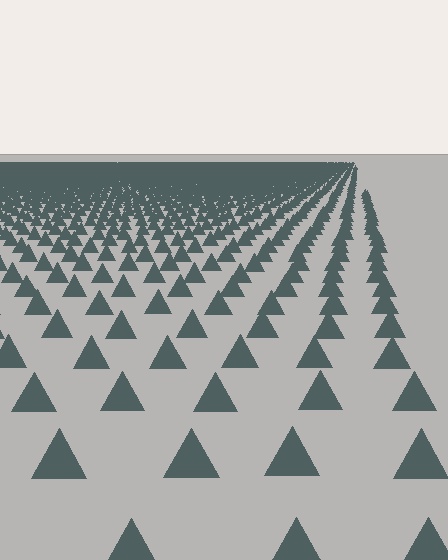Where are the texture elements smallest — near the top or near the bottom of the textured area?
Near the top.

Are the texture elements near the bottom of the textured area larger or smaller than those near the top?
Larger. Near the bottom, elements are closer to the viewer and appear at a bigger on-screen size.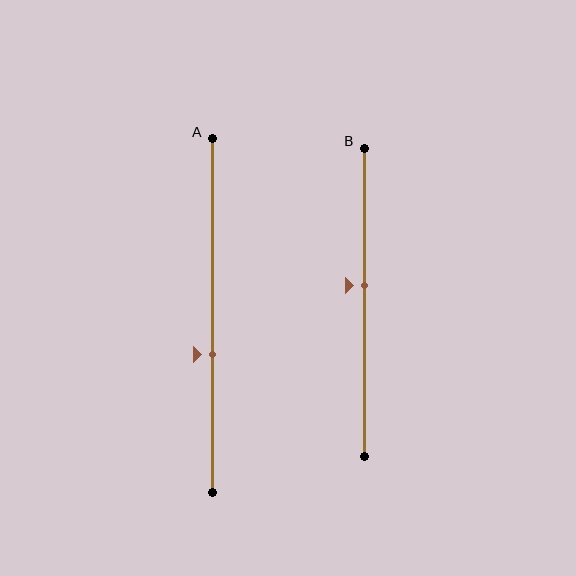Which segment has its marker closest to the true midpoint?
Segment B has its marker closest to the true midpoint.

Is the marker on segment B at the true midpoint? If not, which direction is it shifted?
No, the marker on segment B is shifted upward by about 6% of the segment length.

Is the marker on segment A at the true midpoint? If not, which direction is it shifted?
No, the marker on segment A is shifted downward by about 11% of the segment length.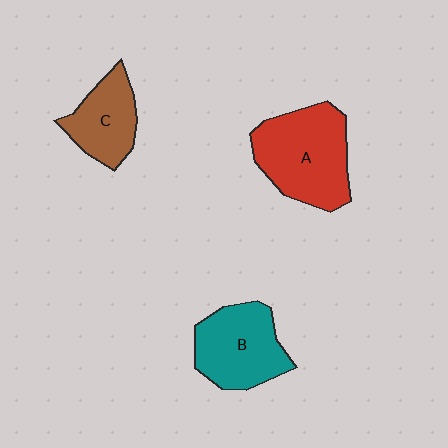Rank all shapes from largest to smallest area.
From largest to smallest: A (red), B (teal), C (brown).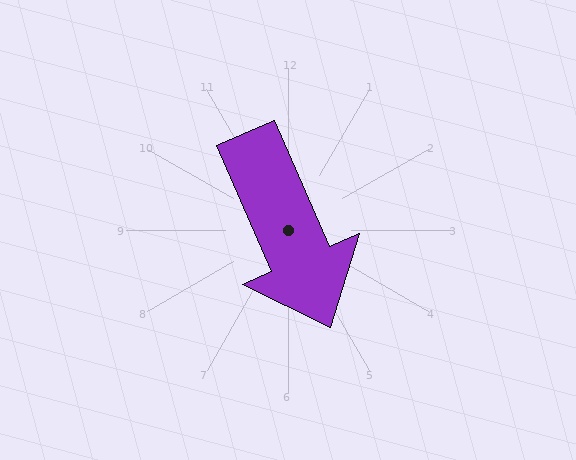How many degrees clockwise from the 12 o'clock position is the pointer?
Approximately 156 degrees.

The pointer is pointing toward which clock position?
Roughly 5 o'clock.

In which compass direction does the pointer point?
Southeast.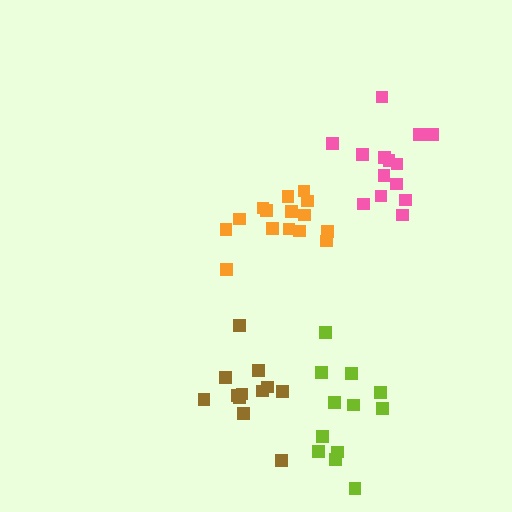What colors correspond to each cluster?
The clusters are colored: brown, lime, pink, orange.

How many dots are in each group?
Group 1: 12 dots, Group 2: 12 dots, Group 3: 14 dots, Group 4: 15 dots (53 total).